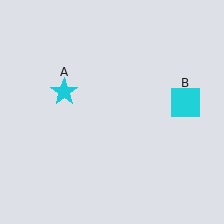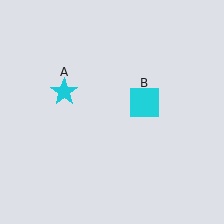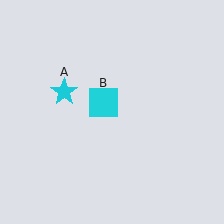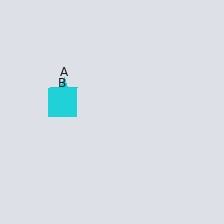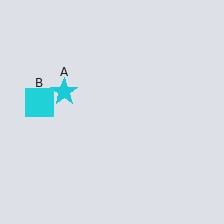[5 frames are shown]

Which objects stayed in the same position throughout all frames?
Cyan star (object A) remained stationary.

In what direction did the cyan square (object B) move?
The cyan square (object B) moved left.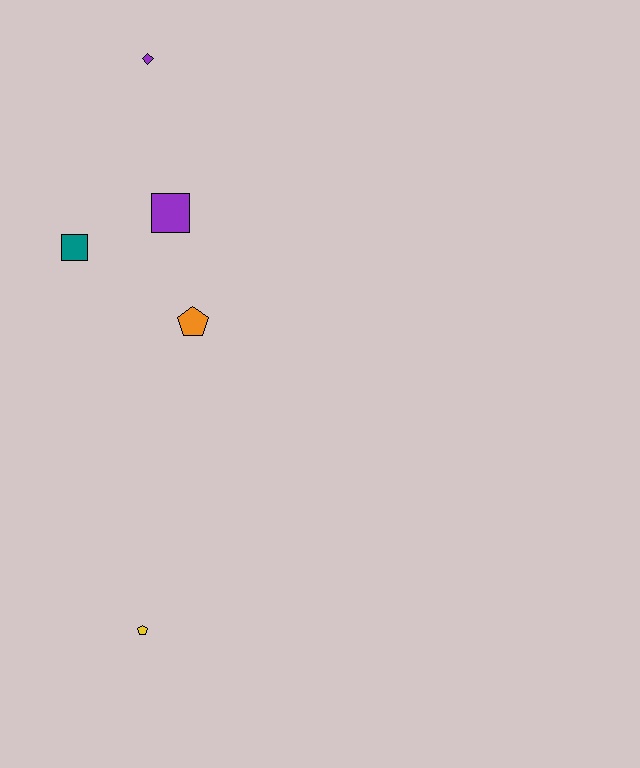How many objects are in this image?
There are 5 objects.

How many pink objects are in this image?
There are no pink objects.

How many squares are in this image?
There are 2 squares.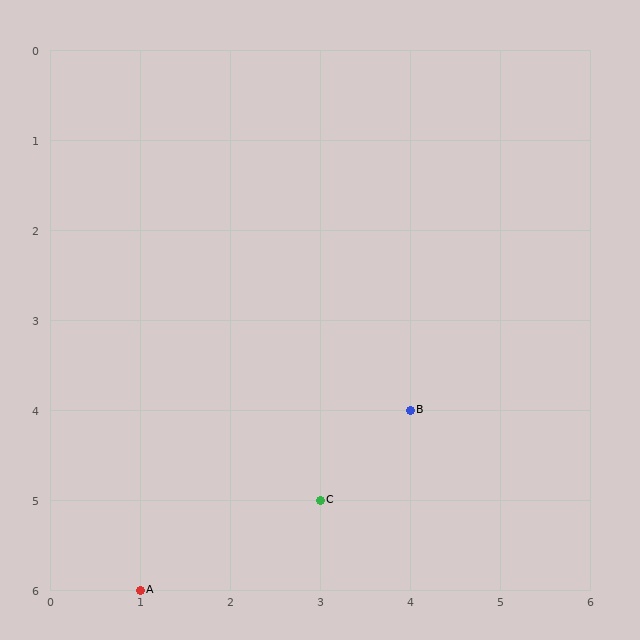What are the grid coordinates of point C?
Point C is at grid coordinates (3, 5).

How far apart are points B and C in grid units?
Points B and C are 1 column and 1 row apart (about 1.4 grid units diagonally).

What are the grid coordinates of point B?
Point B is at grid coordinates (4, 4).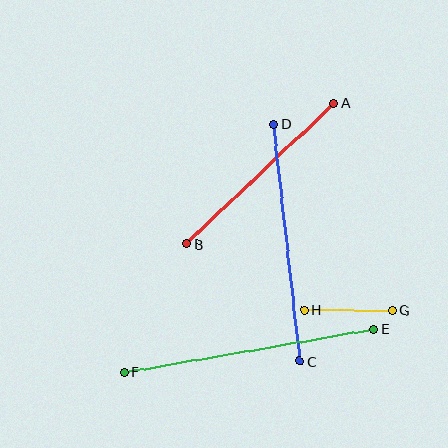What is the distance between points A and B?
The distance is approximately 204 pixels.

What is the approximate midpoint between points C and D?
The midpoint is at approximately (287, 243) pixels.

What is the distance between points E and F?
The distance is approximately 253 pixels.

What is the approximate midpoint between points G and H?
The midpoint is at approximately (348, 310) pixels.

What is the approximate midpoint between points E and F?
The midpoint is at approximately (249, 351) pixels.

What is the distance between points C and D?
The distance is approximately 239 pixels.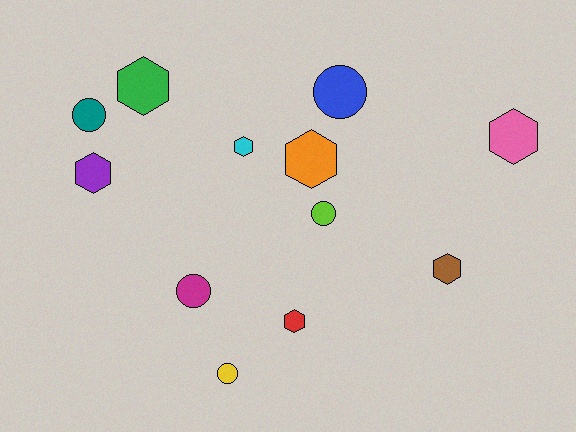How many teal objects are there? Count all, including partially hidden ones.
There is 1 teal object.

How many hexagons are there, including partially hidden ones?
There are 7 hexagons.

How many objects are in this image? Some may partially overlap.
There are 12 objects.